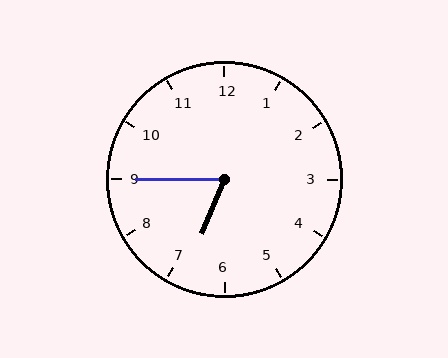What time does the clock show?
6:45.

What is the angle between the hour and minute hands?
Approximately 68 degrees.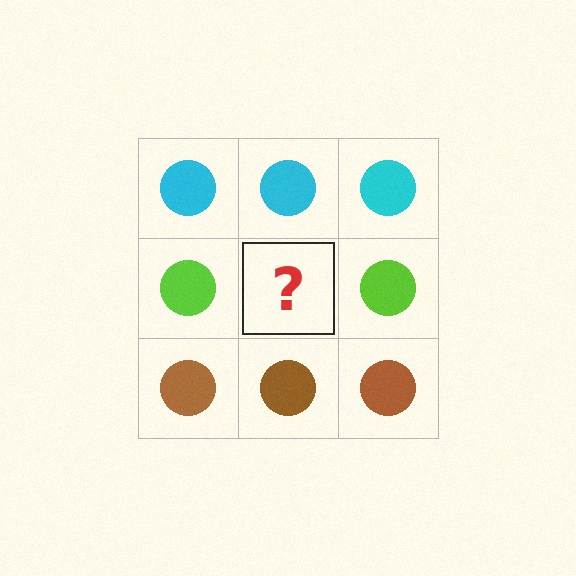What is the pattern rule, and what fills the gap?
The rule is that each row has a consistent color. The gap should be filled with a lime circle.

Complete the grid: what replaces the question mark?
The question mark should be replaced with a lime circle.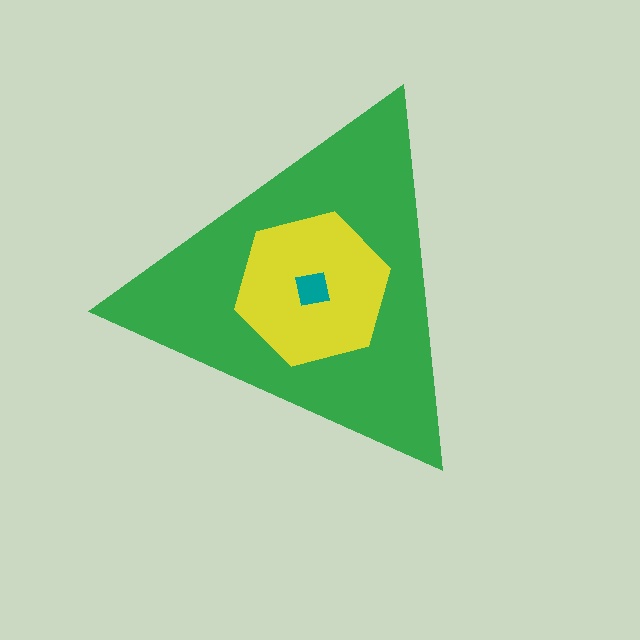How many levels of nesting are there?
3.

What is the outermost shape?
The green triangle.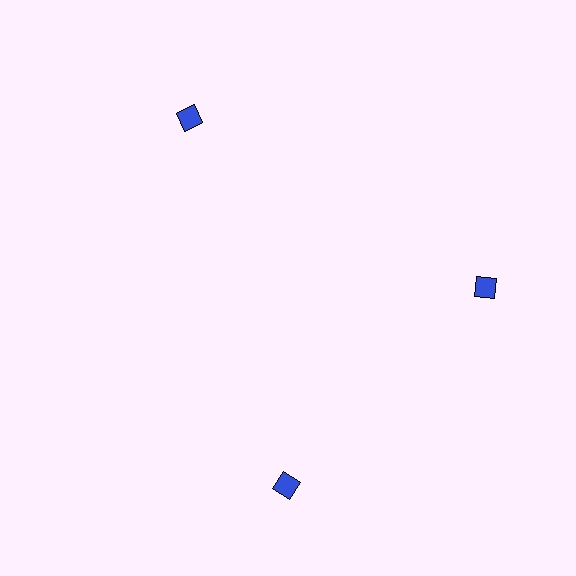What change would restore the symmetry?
The symmetry would be restored by rotating it back into even spacing with its neighbors so that all 3 diamonds sit at equal angles and equal distance from the center.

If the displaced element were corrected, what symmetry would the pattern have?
It would have 3-fold rotational symmetry — the pattern would map onto itself every 120 degrees.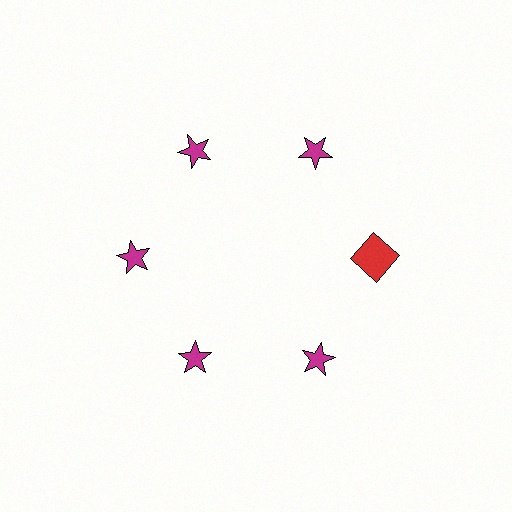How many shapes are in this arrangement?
There are 6 shapes arranged in a ring pattern.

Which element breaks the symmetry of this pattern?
The red square at roughly the 3 o'clock position breaks the symmetry. All other shapes are magenta stars.